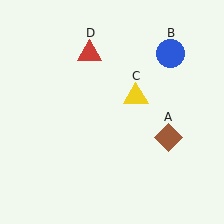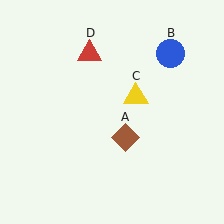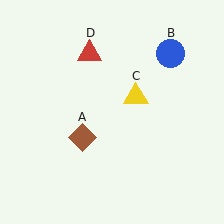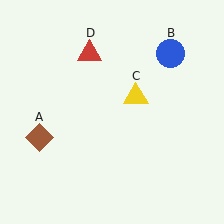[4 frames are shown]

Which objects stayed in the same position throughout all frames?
Blue circle (object B) and yellow triangle (object C) and red triangle (object D) remained stationary.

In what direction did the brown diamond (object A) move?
The brown diamond (object A) moved left.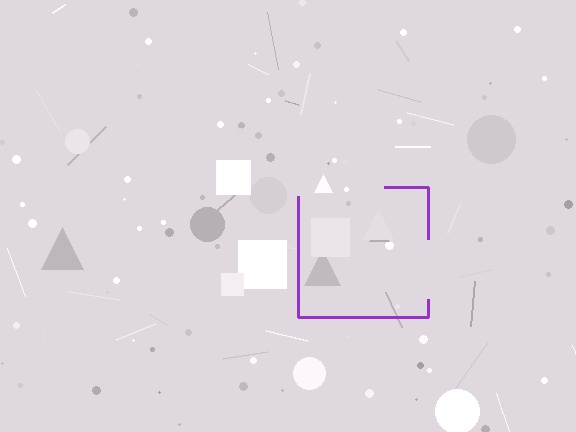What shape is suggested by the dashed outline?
The dashed outline suggests a square.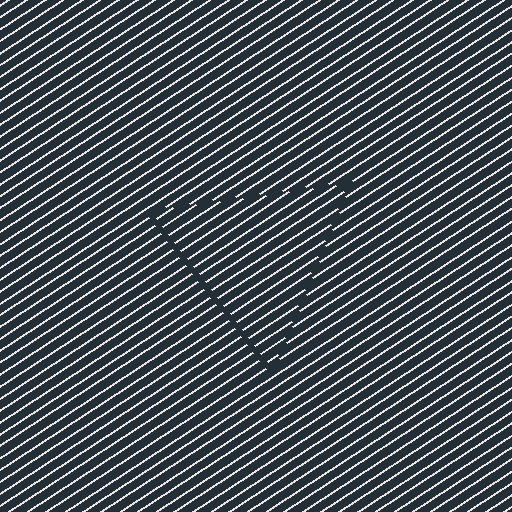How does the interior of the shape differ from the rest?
The interior of the shape contains the same grating, shifted by half a period — the contour is defined by the phase discontinuity where line-ends from the inner and outer gratings abut.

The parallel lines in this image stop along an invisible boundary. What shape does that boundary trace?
An illusory triangle. The interior of the shape contains the same grating, shifted by half a period — the contour is defined by the phase discontinuity where line-ends from the inner and outer gratings abut.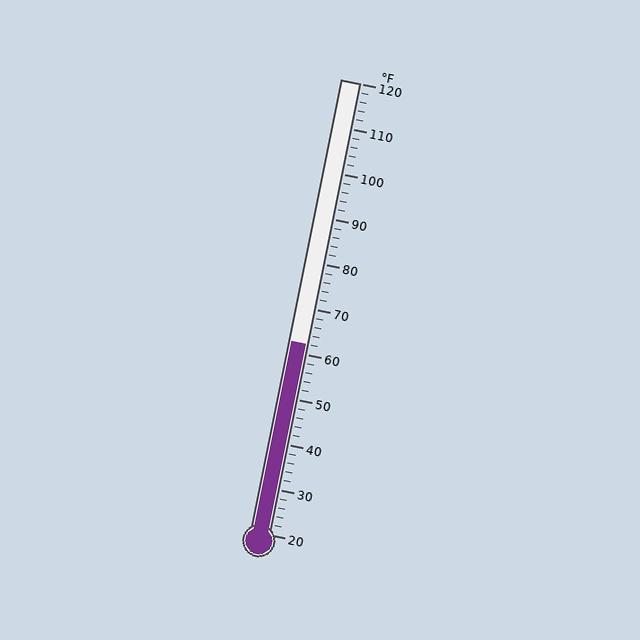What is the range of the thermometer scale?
The thermometer scale ranges from 20°F to 120°F.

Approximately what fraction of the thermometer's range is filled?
The thermometer is filled to approximately 40% of its range.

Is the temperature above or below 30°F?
The temperature is above 30°F.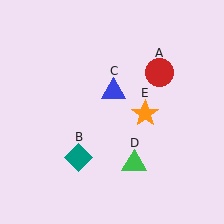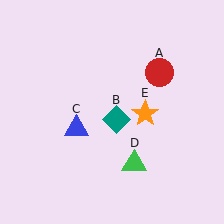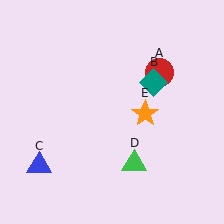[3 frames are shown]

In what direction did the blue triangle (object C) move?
The blue triangle (object C) moved down and to the left.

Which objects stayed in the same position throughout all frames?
Red circle (object A) and green triangle (object D) and orange star (object E) remained stationary.